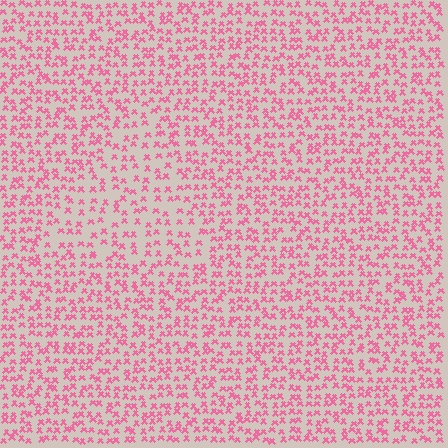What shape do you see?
I see a triangle.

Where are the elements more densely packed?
The elements are more densely packed outside the triangle boundary.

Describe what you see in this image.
The image contains small pink elements arranged at two different densities. A triangle-shaped region is visible where the elements are less densely packed than the surrounding area.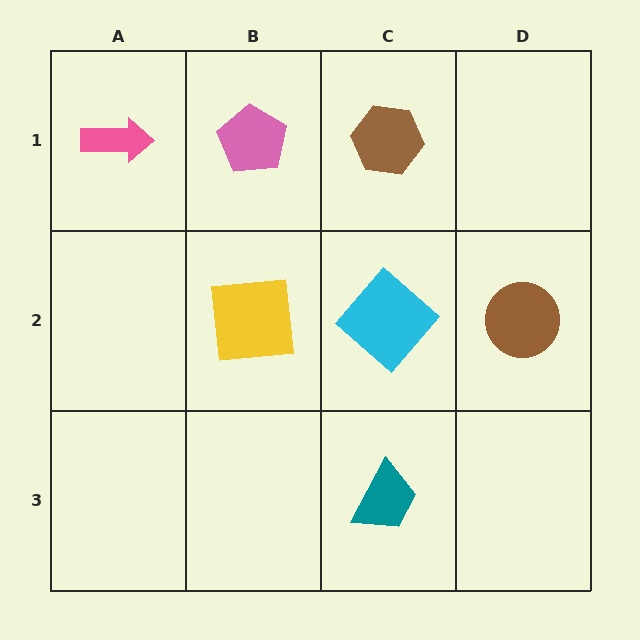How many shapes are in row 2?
3 shapes.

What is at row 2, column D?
A brown circle.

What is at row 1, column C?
A brown hexagon.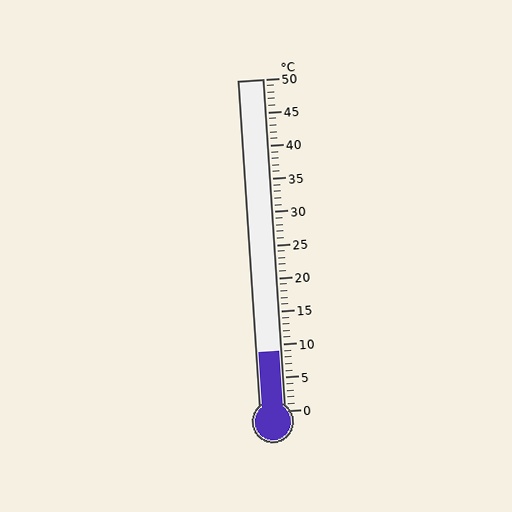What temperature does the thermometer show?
The thermometer shows approximately 9°C.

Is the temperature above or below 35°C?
The temperature is below 35°C.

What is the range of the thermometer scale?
The thermometer scale ranges from 0°C to 50°C.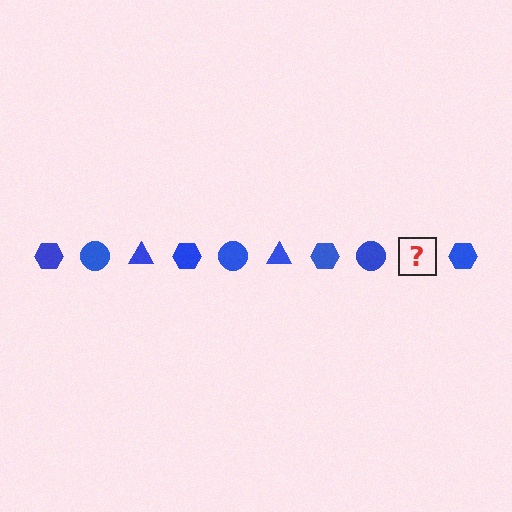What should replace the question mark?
The question mark should be replaced with a blue triangle.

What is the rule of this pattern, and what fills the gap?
The rule is that the pattern cycles through hexagon, circle, triangle shapes in blue. The gap should be filled with a blue triangle.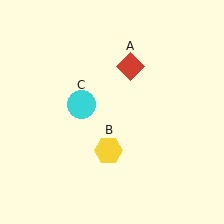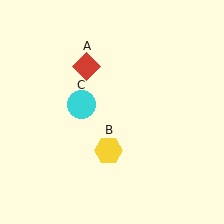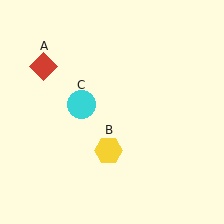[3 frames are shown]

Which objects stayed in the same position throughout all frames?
Yellow hexagon (object B) and cyan circle (object C) remained stationary.